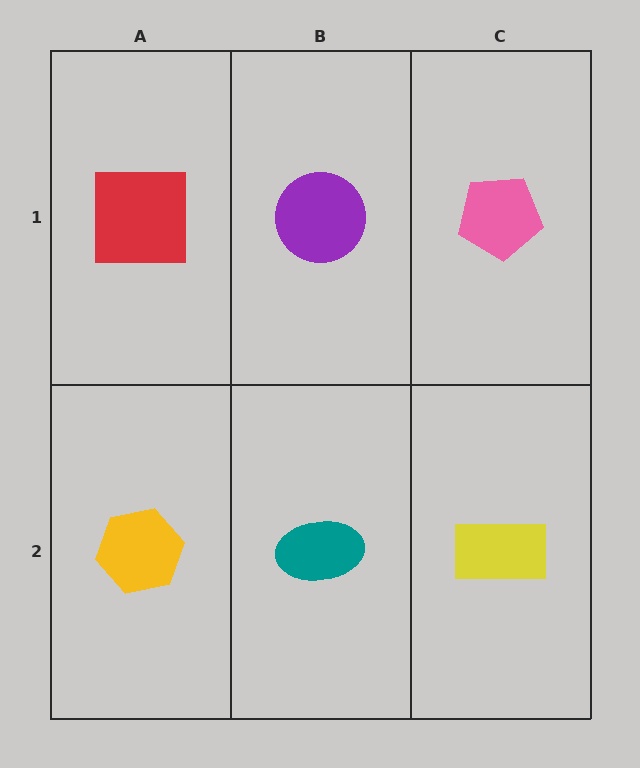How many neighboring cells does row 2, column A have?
2.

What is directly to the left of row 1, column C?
A purple circle.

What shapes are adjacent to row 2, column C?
A pink pentagon (row 1, column C), a teal ellipse (row 2, column B).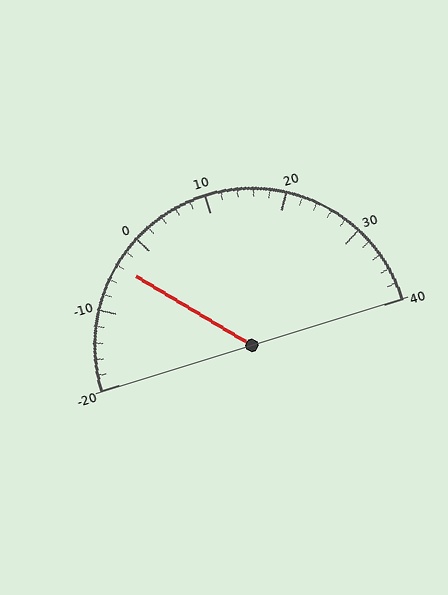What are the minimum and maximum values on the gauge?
The gauge ranges from -20 to 40.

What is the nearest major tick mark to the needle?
The nearest major tick mark is 0.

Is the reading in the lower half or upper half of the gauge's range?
The reading is in the lower half of the range (-20 to 40).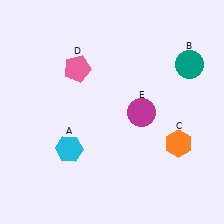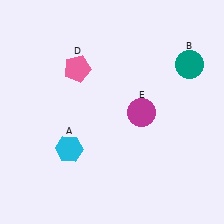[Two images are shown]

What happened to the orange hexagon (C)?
The orange hexagon (C) was removed in Image 2. It was in the bottom-right area of Image 1.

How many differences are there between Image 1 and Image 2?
There is 1 difference between the two images.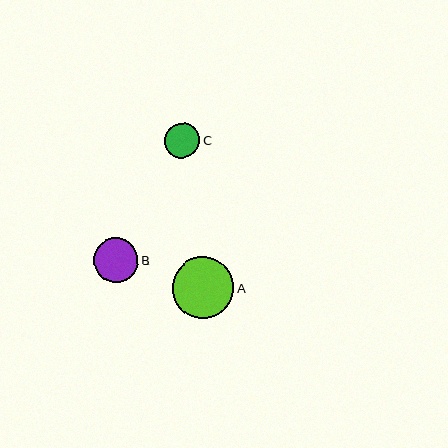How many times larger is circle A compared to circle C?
Circle A is approximately 1.8 times the size of circle C.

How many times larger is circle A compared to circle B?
Circle A is approximately 1.4 times the size of circle B.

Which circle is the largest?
Circle A is the largest with a size of approximately 62 pixels.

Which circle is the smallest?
Circle C is the smallest with a size of approximately 35 pixels.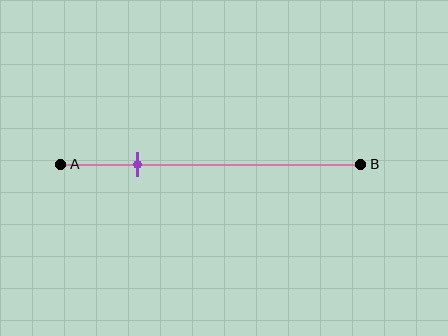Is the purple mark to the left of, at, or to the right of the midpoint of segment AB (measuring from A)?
The purple mark is to the left of the midpoint of segment AB.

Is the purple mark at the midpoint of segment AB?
No, the mark is at about 25% from A, not at the 50% midpoint.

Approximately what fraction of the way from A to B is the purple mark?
The purple mark is approximately 25% of the way from A to B.